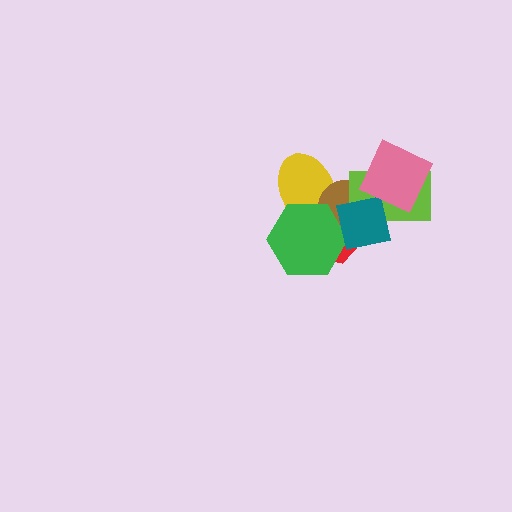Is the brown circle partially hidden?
Yes, it is partially covered by another shape.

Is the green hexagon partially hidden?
Yes, it is partially covered by another shape.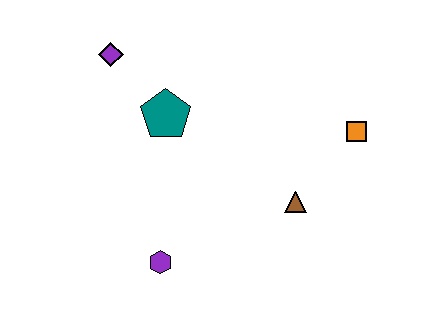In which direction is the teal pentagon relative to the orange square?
The teal pentagon is to the left of the orange square.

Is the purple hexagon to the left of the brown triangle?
Yes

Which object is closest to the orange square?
The brown triangle is closest to the orange square.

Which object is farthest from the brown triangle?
The purple diamond is farthest from the brown triangle.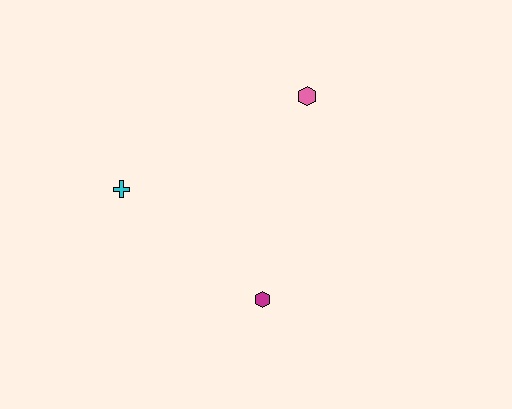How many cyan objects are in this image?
There is 1 cyan object.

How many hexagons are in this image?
There are 2 hexagons.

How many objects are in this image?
There are 3 objects.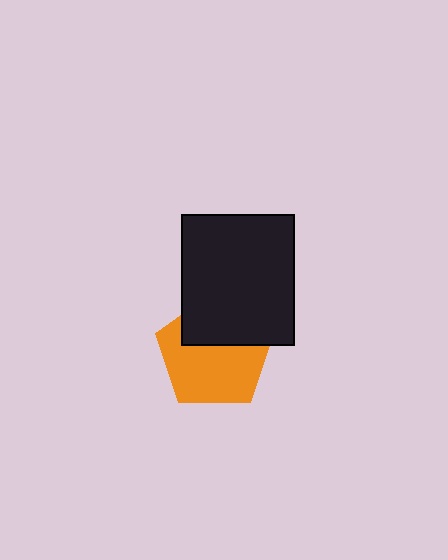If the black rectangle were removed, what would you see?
You would see the complete orange pentagon.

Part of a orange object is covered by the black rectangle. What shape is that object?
It is a pentagon.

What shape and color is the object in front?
The object in front is a black rectangle.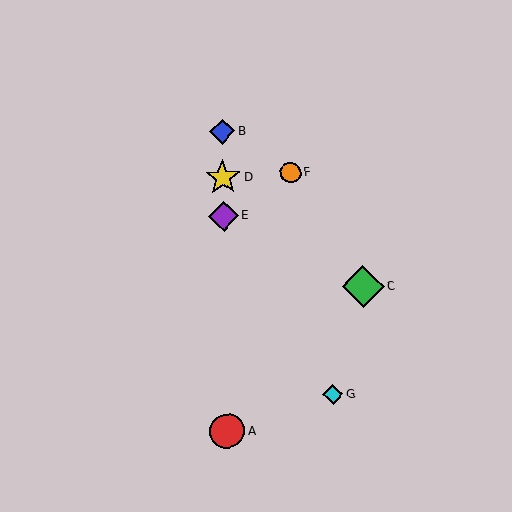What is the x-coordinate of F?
Object F is at x≈291.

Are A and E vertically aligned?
Yes, both are at x≈227.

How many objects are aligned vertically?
4 objects (A, B, D, E) are aligned vertically.